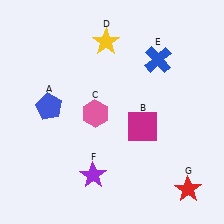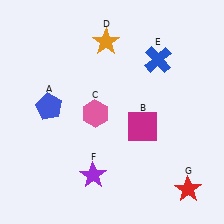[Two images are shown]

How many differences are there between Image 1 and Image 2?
There is 1 difference between the two images.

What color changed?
The star (D) changed from yellow in Image 1 to orange in Image 2.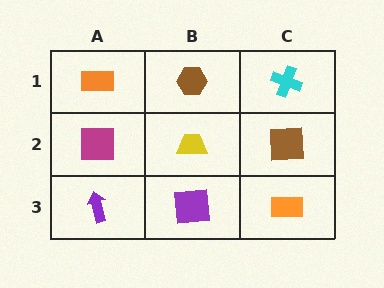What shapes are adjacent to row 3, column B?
A yellow trapezoid (row 2, column B), a purple arrow (row 3, column A), an orange rectangle (row 3, column C).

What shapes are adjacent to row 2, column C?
A cyan cross (row 1, column C), an orange rectangle (row 3, column C), a yellow trapezoid (row 2, column B).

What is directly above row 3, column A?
A magenta square.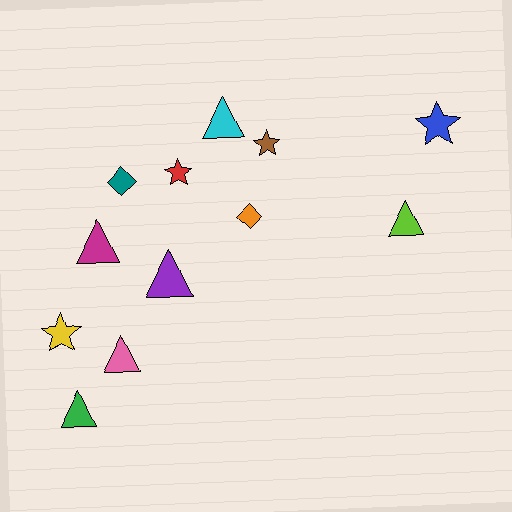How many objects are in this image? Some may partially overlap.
There are 12 objects.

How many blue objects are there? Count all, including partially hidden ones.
There is 1 blue object.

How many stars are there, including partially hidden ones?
There are 4 stars.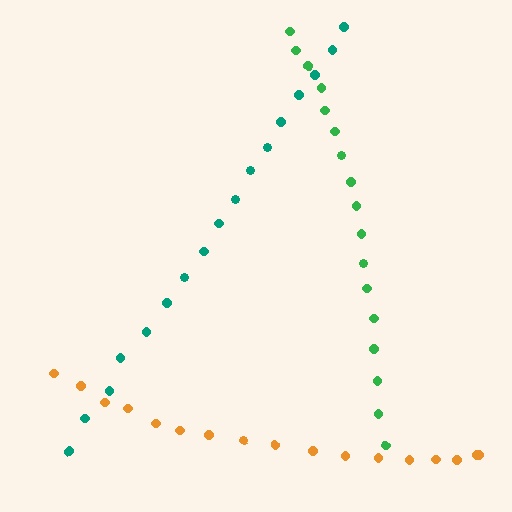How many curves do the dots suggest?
There are 3 distinct paths.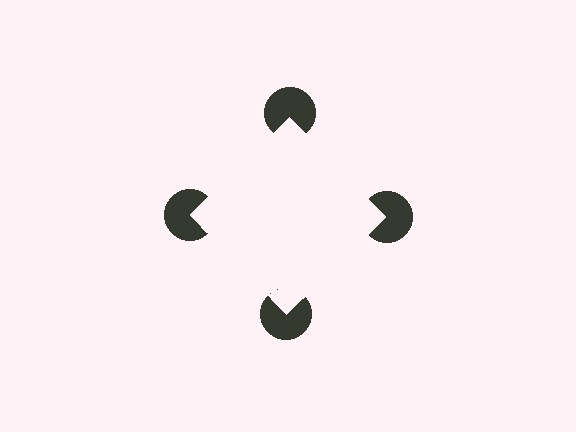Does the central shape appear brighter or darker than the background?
It typically appears slightly brighter than the background, even though no actual brightness change is drawn.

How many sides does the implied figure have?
4 sides.